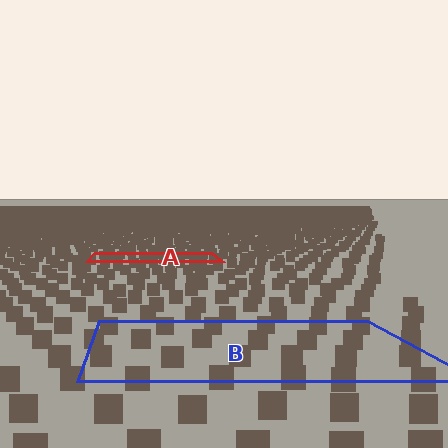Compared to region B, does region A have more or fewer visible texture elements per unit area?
Region A has more texture elements per unit area — they are packed more densely because it is farther away.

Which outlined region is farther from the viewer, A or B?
Region A is farther from the viewer — the texture elements inside it appear smaller and more densely packed.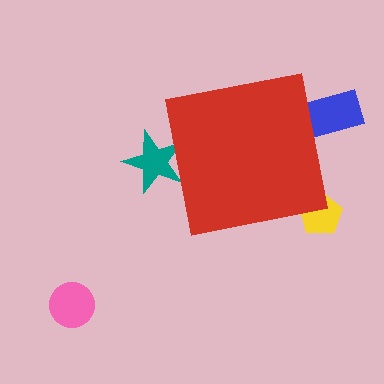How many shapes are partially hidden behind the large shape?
3 shapes are partially hidden.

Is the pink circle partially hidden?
No, the pink circle is fully visible.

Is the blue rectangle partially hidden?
Yes, the blue rectangle is partially hidden behind the red square.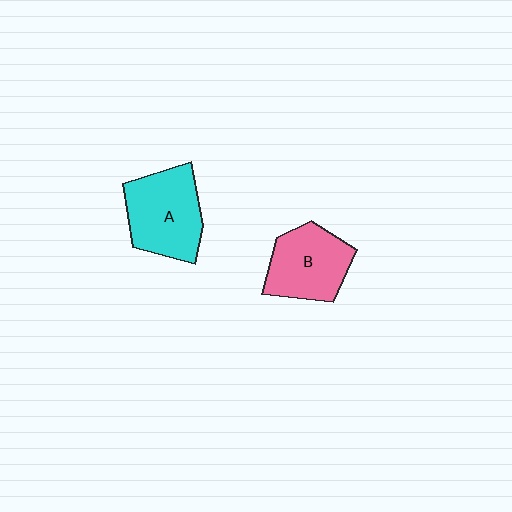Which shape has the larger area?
Shape A (cyan).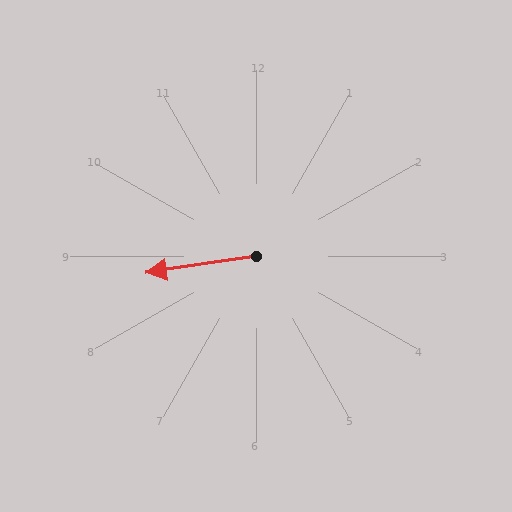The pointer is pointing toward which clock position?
Roughly 9 o'clock.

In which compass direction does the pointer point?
West.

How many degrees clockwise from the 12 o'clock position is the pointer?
Approximately 262 degrees.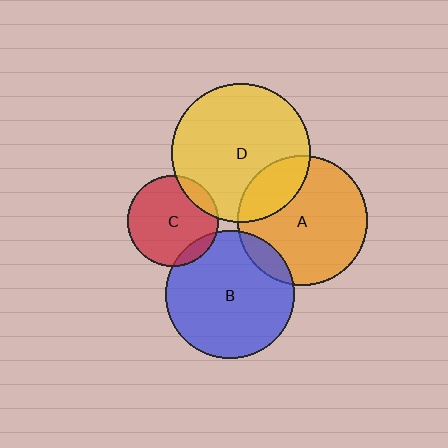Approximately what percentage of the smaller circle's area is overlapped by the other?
Approximately 10%.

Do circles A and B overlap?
Yes.